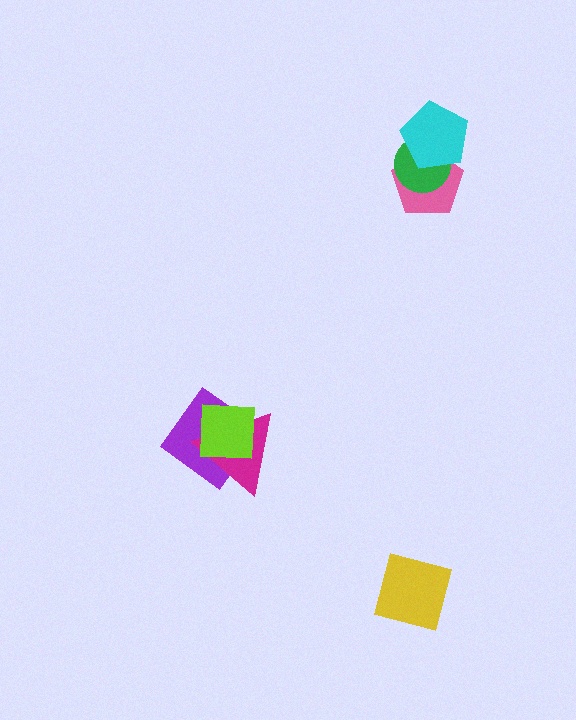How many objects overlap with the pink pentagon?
2 objects overlap with the pink pentagon.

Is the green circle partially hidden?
Yes, it is partially covered by another shape.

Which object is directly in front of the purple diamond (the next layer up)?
The magenta triangle is directly in front of the purple diamond.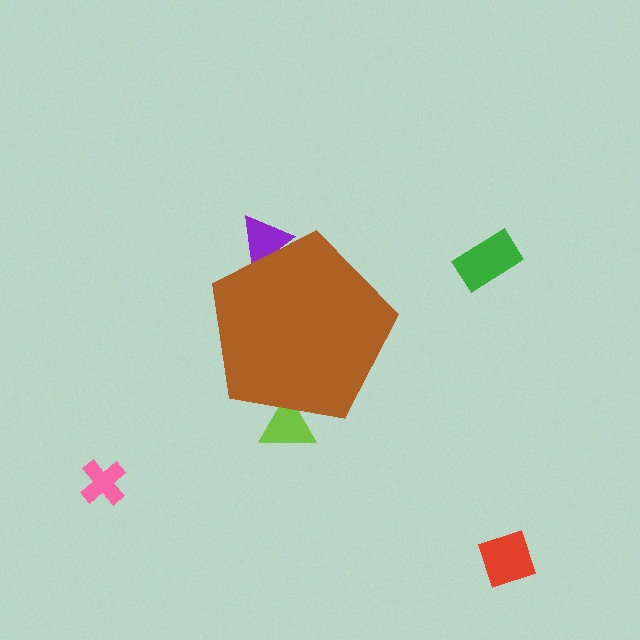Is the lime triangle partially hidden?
Yes, the lime triangle is partially hidden behind the brown pentagon.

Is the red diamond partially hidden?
No, the red diamond is fully visible.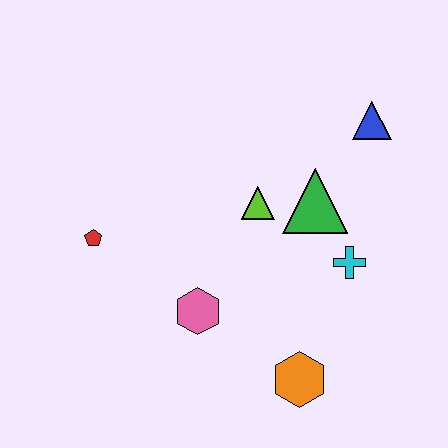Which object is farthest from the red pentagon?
The blue triangle is farthest from the red pentagon.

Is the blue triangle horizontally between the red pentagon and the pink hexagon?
No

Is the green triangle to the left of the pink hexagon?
No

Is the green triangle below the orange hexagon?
No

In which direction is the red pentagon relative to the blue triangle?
The red pentagon is to the left of the blue triangle.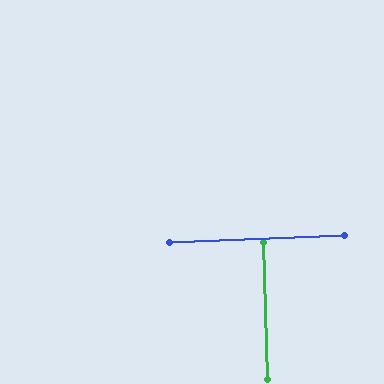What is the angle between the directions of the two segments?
Approximately 89 degrees.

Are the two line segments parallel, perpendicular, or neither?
Perpendicular — they meet at approximately 89°.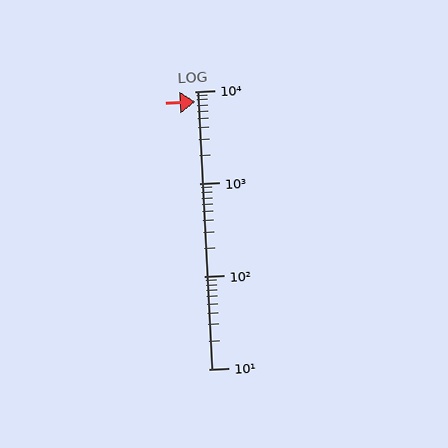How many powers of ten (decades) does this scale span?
The scale spans 3 decades, from 10 to 10000.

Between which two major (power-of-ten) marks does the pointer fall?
The pointer is between 1000 and 10000.